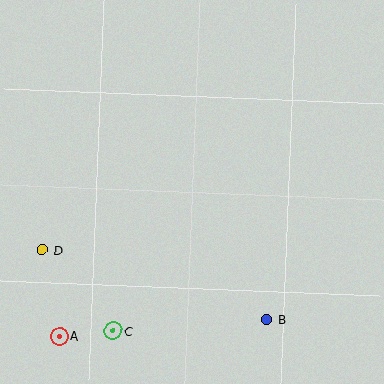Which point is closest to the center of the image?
Point B at (267, 320) is closest to the center.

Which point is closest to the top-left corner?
Point D is closest to the top-left corner.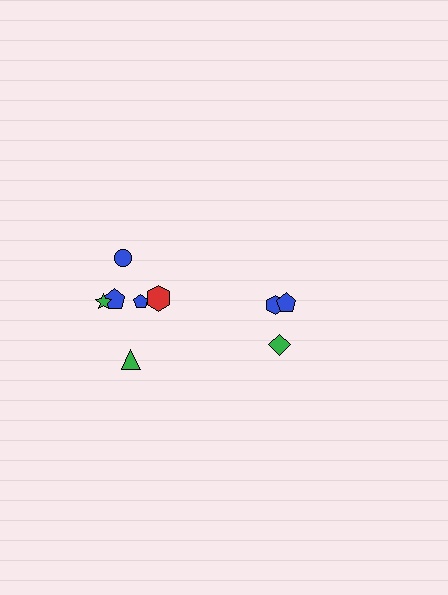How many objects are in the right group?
There are 3 objects.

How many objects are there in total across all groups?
There are 9 objects.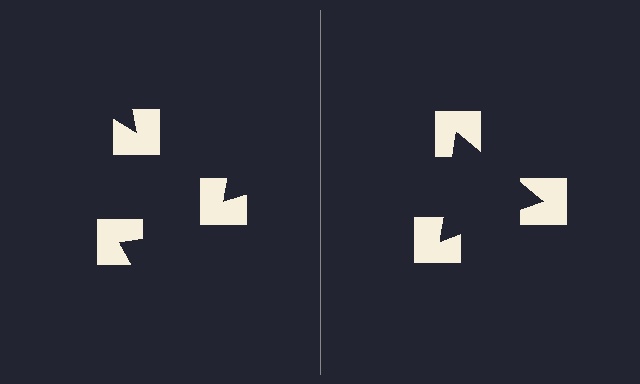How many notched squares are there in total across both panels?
6 — 3 on each side.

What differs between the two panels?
The notched squares are positioned identically on both sides; only the wedge orientations differ. On the right they align to a triangle; on the left they are misaligned.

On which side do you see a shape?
An illusory triangle appears on the right side. On the left side the wedge cuts are rotated, so no coherent shape forms.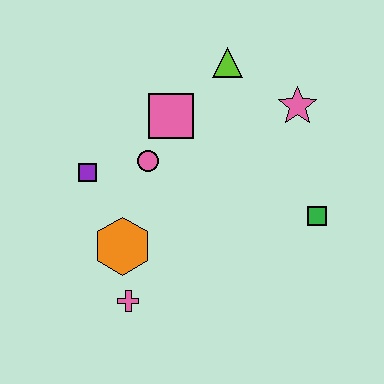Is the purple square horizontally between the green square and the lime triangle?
No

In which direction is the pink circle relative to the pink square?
The pink circle is below the pink square.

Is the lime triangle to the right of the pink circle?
Yes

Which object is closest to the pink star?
The lime triangle is closest to the pink star.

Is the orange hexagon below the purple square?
Yes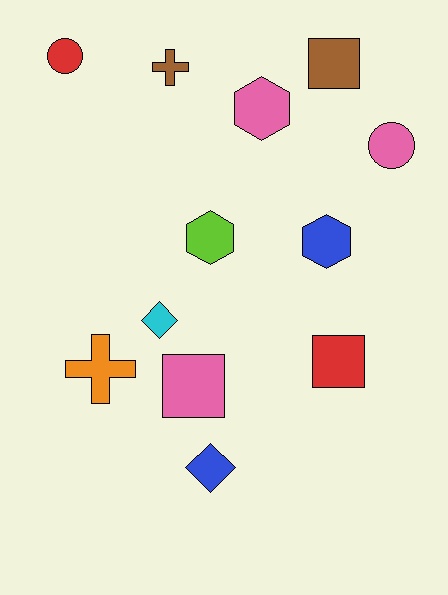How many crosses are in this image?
There are 2 crosses.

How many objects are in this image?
There are 12 objects.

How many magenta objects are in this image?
There are no magenta objects.